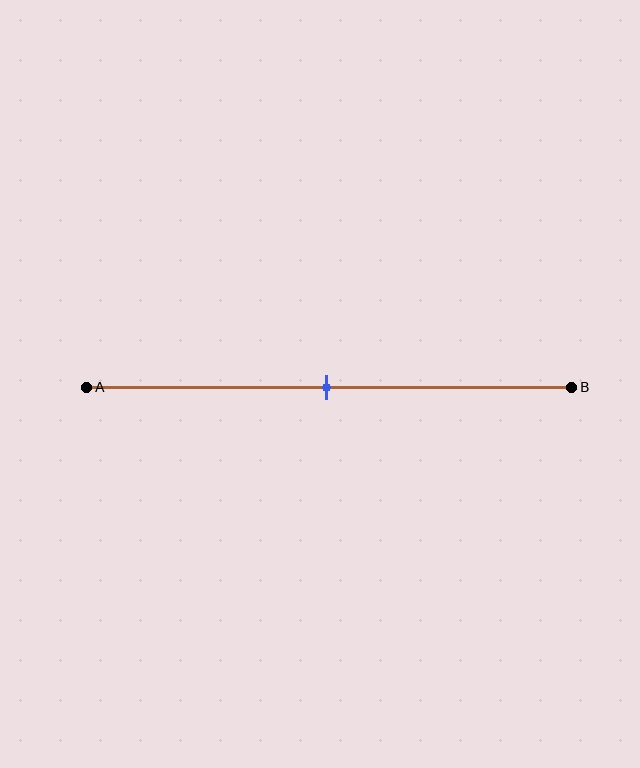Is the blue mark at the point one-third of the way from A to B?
No, the mark is at about 50% from A, not at the 33% one-third point.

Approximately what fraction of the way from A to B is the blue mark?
The blue mark is approximately 50% of the way from A to B.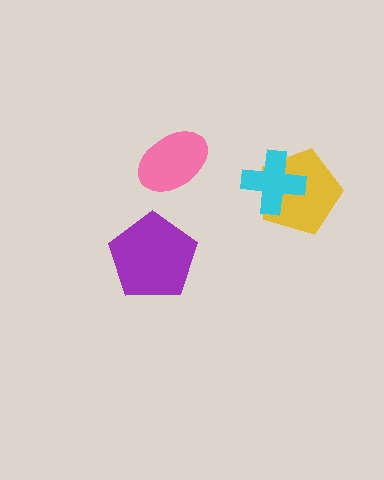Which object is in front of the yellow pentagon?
The cyan cross is in front of the yellow pentagon.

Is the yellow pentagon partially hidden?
Yes, it is partially covered by another shape.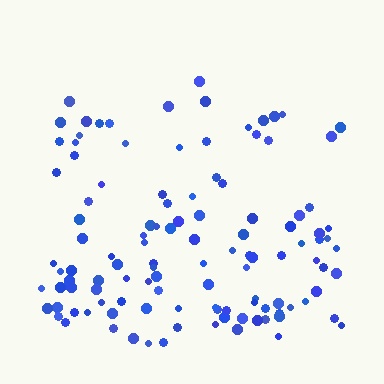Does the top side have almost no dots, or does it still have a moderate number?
Still a moderate number, just noticeably fewer than the bottom.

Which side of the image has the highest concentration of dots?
The bottom.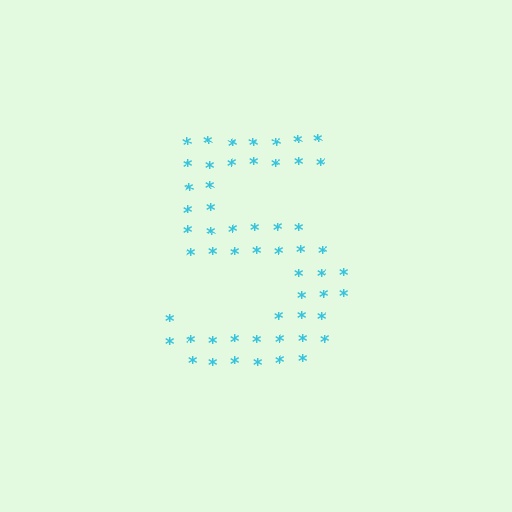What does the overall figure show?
The overall figure shows the digit 5.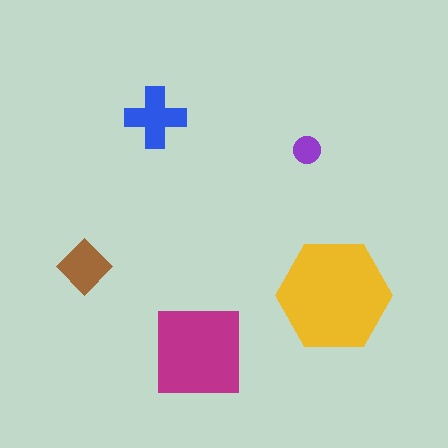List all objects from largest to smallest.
The yellow hexagon, the magenta square, the blue cross, the brown diamond, the purple circle.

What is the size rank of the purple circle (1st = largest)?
5th.